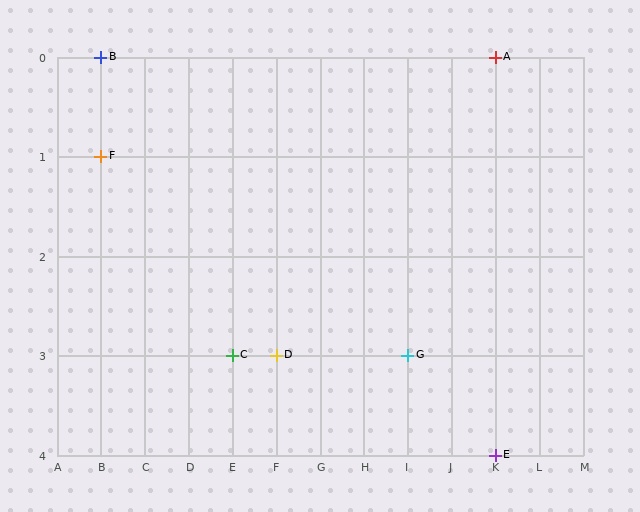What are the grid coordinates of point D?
Point D is at grid coordinates (F, 3).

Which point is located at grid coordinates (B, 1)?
Point F is at (B, 1).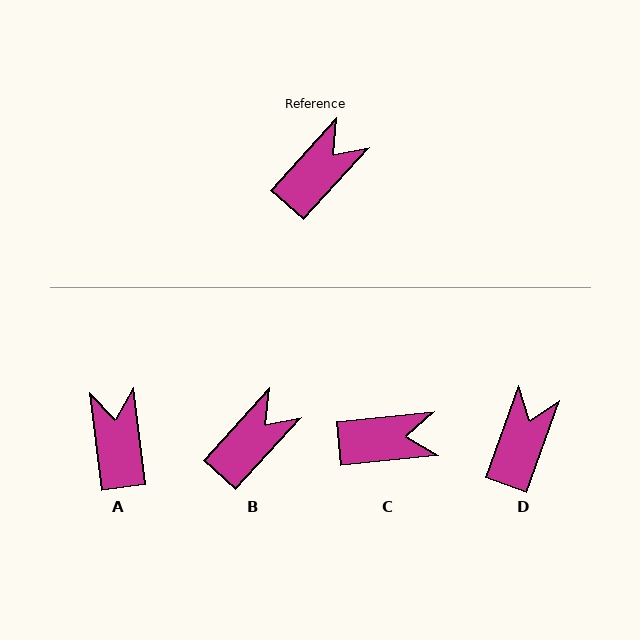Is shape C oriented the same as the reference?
No, it is off by about 42 degrees.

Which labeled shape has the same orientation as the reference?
B.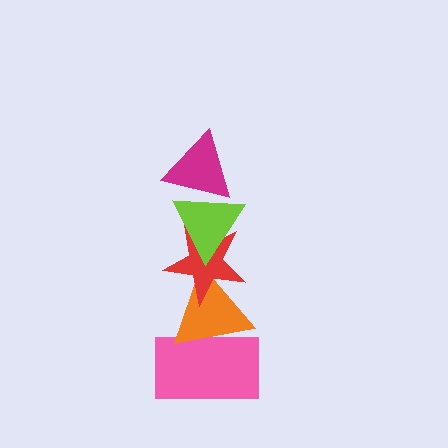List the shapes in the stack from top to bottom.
From top to bottom: the magenta triangle, the lime triangle, the red star, the orange triangle, the pink rectangle.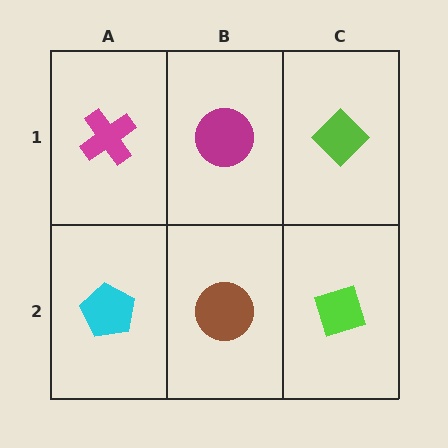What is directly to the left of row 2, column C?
A brown circle.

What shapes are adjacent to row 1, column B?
A brown circle (row 2, column B), a magenta cross (row 1, column A), a lime diamond (row 1, column C).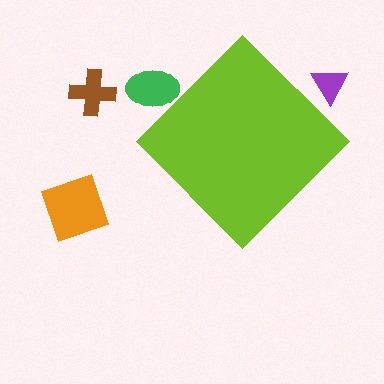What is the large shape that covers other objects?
A lime diamond.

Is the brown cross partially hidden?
No, the brown cross is fully visible.